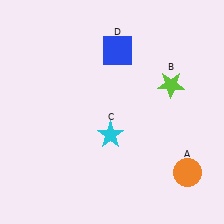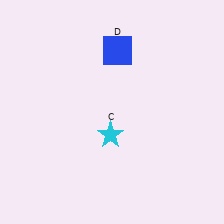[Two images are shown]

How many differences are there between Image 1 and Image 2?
There are 2 differences between the two images.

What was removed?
The orange circle (A), the lime star (B) were removed in Image 2.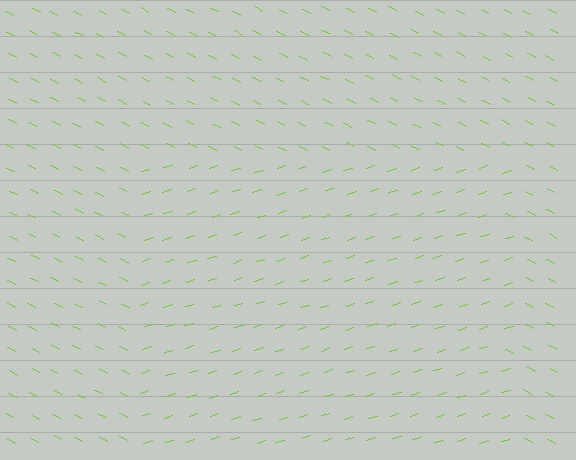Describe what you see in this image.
The image is filled with small lime line segments. A rectangle region in the image has lines oriented differently from the surrounding lines, creating a visible texture boundary.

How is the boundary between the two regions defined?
The boundary is defined purely by a change in line orientation (approximately 45 degrees difference). All lines are the same color and thickness.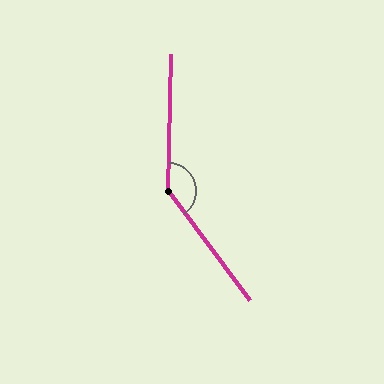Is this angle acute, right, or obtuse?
It is obtuse.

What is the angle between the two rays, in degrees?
Approximately 142 degrees.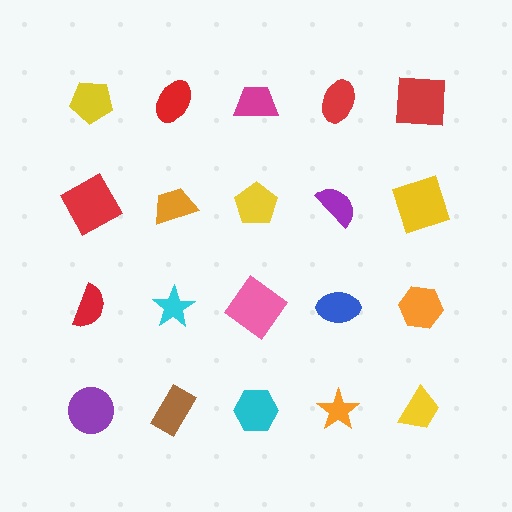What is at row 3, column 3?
A pink diamond.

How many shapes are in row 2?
5 shapes.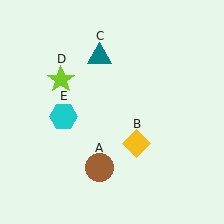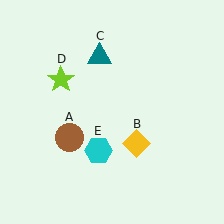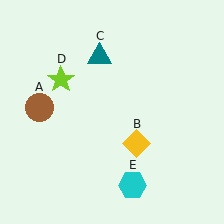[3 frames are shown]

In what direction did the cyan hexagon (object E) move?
The cyan hexagon (object E) moved down and to the right.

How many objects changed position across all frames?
2 objects changed position: brown circle (object A), cyan hexagon (object E).